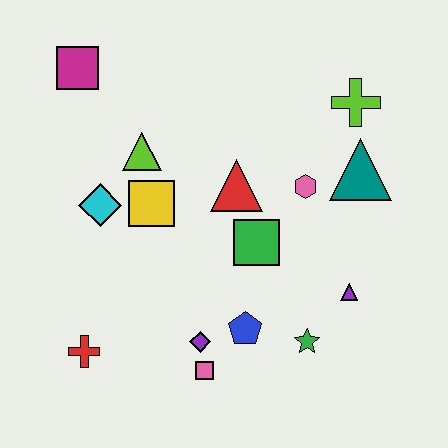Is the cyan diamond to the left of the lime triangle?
Yes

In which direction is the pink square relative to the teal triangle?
The pink square is below the teal triangle.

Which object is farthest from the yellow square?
The lime cross is farthest from the yellow square.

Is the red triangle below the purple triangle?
No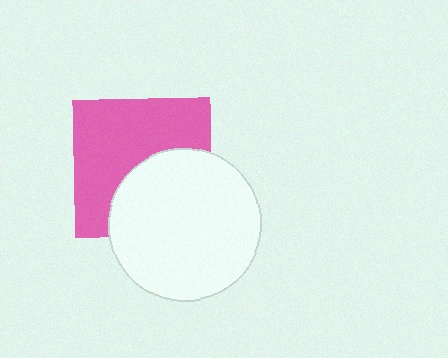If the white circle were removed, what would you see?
You would see the complete pink square.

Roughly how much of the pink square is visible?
About half of it is visible (roughly 59%).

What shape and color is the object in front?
The object in front is a white circle.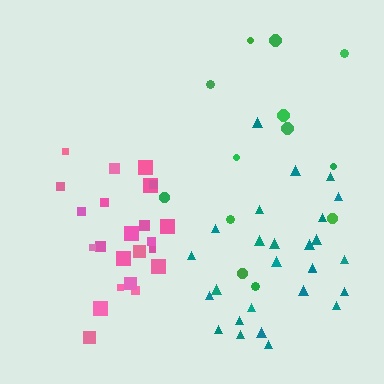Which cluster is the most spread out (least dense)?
Green.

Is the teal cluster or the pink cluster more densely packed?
Pink.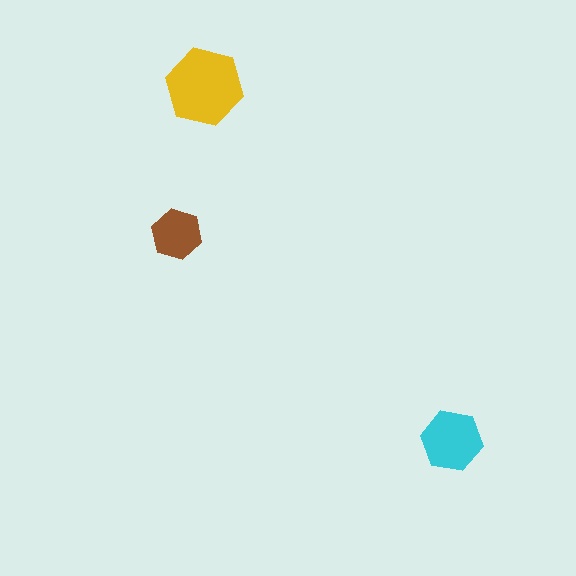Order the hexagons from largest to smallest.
the yellow one, the cyan one, the brown one.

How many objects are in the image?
There are 3 objects in the image.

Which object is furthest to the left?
The brown hexagon is leftmost.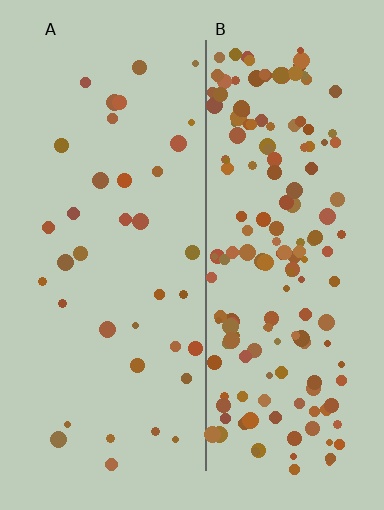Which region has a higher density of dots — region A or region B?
B (the right).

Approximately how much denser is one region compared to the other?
Approximately 4.6× — region B over region A.